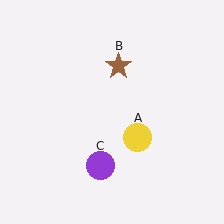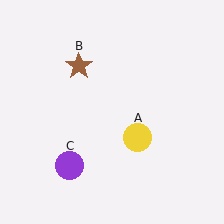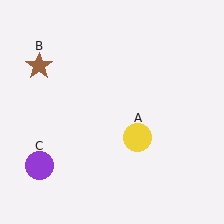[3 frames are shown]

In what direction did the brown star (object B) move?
The brown star (object B) moved left.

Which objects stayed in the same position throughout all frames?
Yellow circle (object A) remained stationary.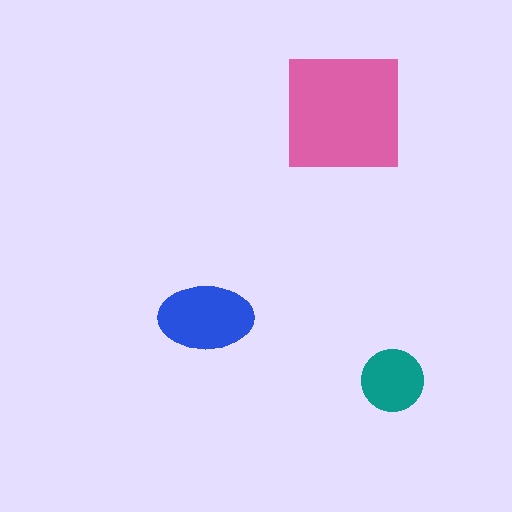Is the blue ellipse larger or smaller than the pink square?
Smaller.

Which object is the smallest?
The teal circle.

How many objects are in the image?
There are 3 objects in the image.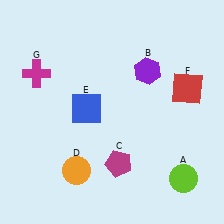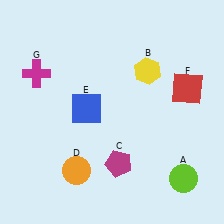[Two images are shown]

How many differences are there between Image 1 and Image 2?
There is 1 difference between the two images.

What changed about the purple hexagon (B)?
In Image 1, B is purple. In Image 2, it changed to yellow.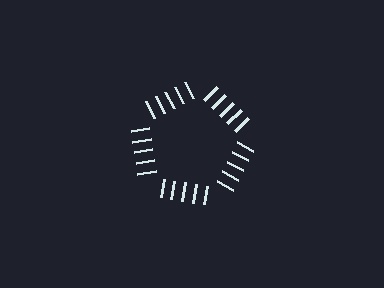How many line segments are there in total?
25 — 5 along each of the 5 edges.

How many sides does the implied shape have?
5 sides — the line-ends trace a pentagon.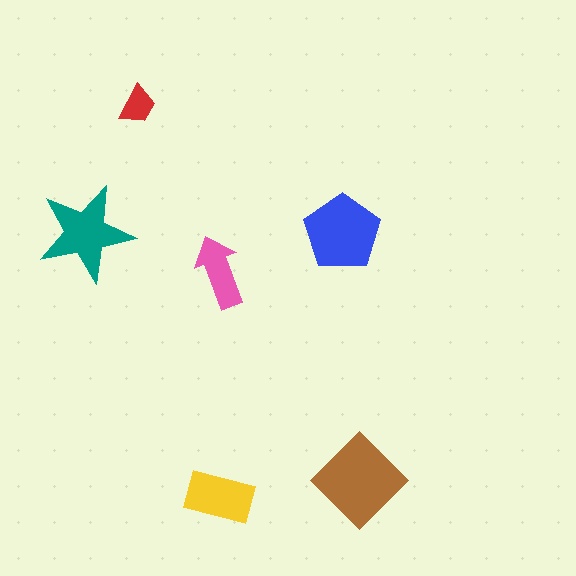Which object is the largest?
The brown diamond.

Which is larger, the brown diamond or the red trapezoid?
The brown diamond.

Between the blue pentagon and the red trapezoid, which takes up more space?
The blue pentagon.